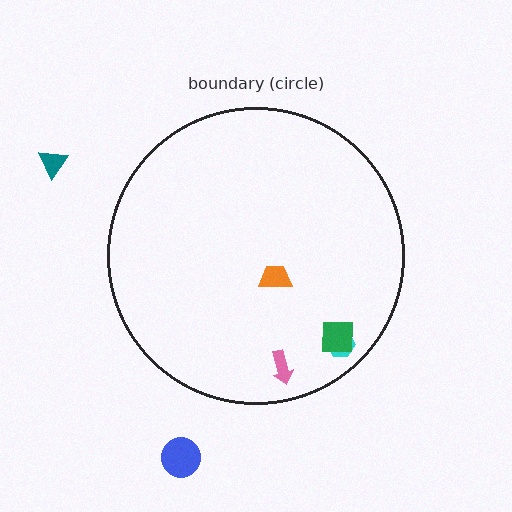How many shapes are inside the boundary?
4 inside, 2 outside.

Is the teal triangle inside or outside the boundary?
Outside.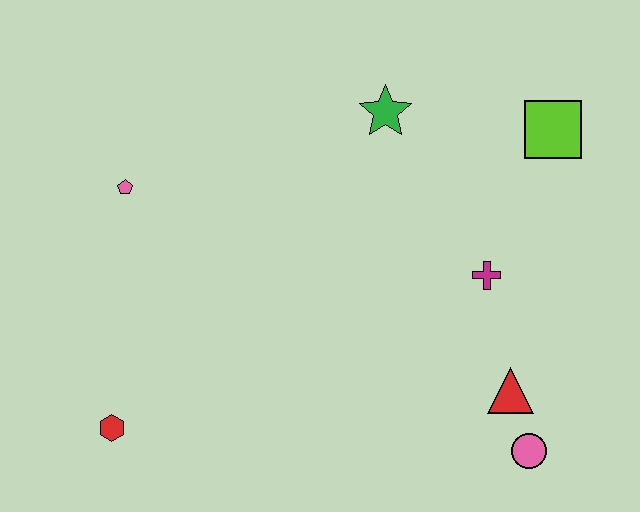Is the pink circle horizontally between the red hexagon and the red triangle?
No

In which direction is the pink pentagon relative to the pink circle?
The pink pentagon is to the left of the pink circle.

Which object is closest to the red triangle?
The pink circle is closest to the red triangle.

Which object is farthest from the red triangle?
The pink pentagon is farthest from the red triangle.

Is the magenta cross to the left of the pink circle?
Yes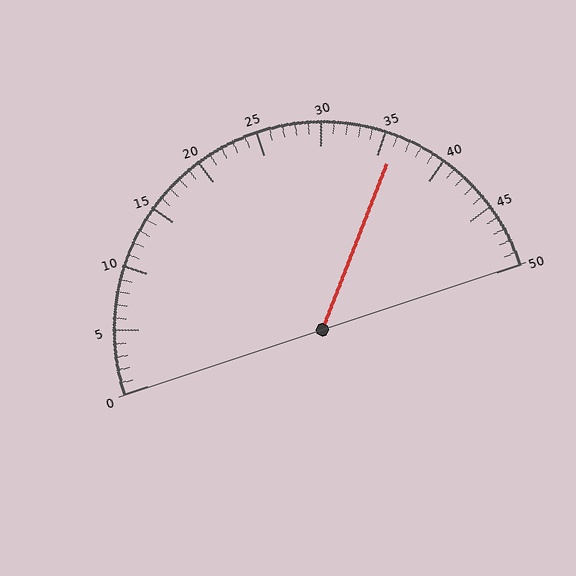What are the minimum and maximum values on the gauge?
The gauge ranges from 0 to 50.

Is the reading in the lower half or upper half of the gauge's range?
The reading is in the upper half of the range (0 to 50).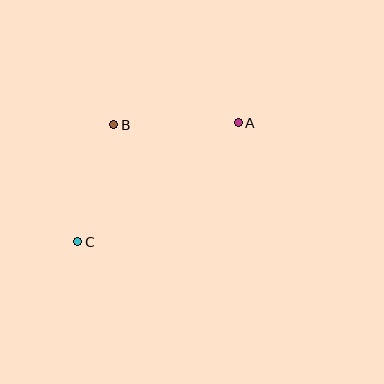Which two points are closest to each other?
Points B and C are closest to each other.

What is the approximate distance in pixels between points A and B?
The distance between A and B is approximately 124 pixels.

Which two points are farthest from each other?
Points A and C are farthest from each other.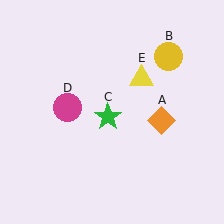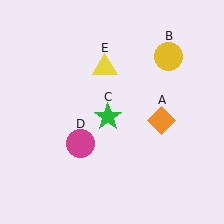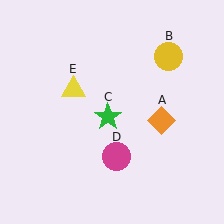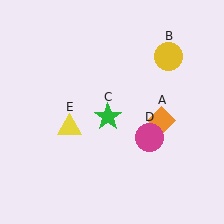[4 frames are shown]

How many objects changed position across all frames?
2 objects changed position: magenta circle (object D), yellow triangle (object E).